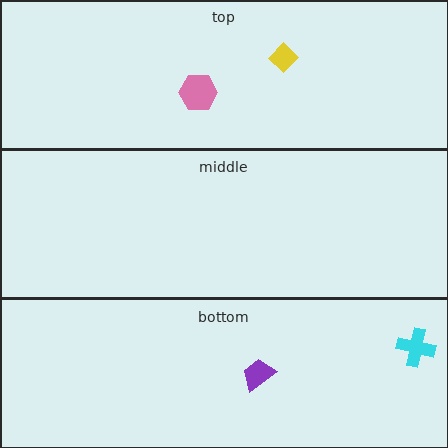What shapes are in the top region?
The yellow diamond, the pink hexagon.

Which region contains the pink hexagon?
The top region.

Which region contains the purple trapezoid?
The bottom region.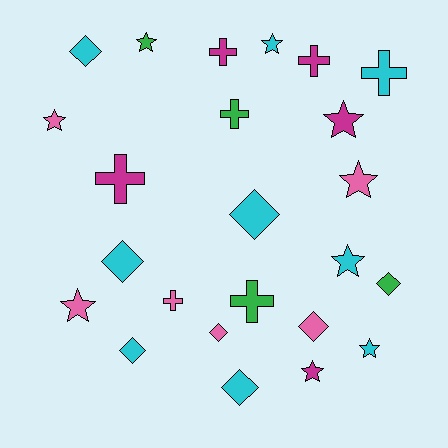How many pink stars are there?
There are 3 pink stars.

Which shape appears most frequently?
Star, with 9 objects.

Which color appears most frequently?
Cyan, with 9 objects.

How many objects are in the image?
There are 24 objects.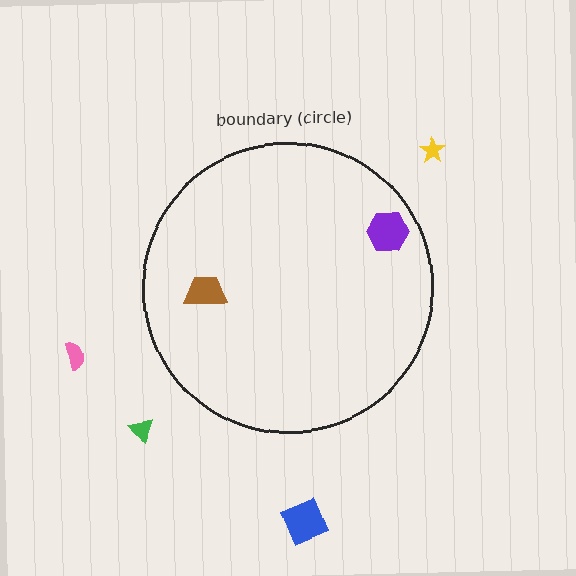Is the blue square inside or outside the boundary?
Outside.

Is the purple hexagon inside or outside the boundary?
Inside.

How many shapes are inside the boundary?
2 inside, 4 outside.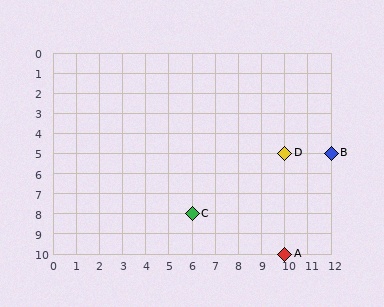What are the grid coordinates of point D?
Point D is at grid coordinates (10, 5).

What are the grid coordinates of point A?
Point A is at grid coordinates (10, 10).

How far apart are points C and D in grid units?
Points C and D are 4 columns and 3 rows apart (about 5.0 grid units diagonally).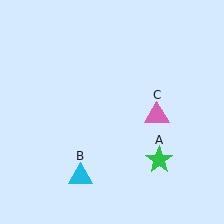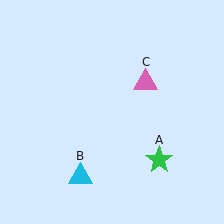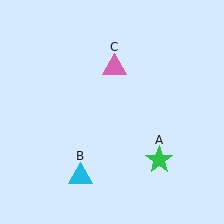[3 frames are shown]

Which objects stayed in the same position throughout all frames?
Green star (object A) and cyan triangle (object B) remained stationary.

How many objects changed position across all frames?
1 object changed position: pink triangle (object C).